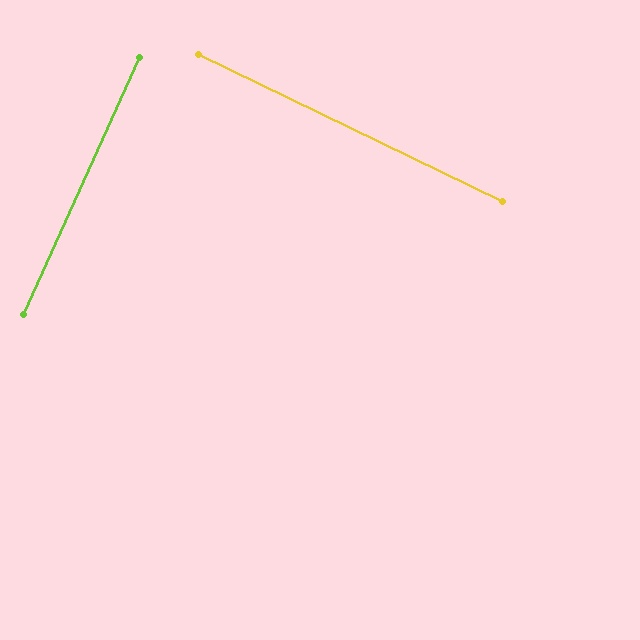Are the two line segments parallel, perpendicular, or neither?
Perpendicular — they meet at approximately 89°.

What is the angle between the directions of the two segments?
Approximately 89 degrees.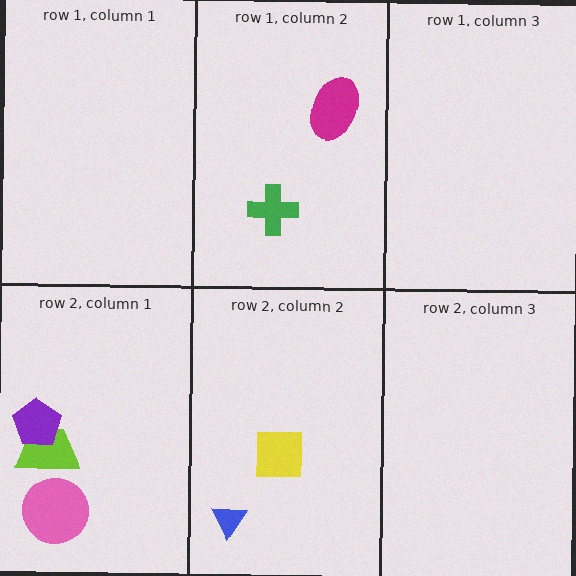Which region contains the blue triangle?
The row 2, column 2 region.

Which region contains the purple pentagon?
The row 2, column 1 region.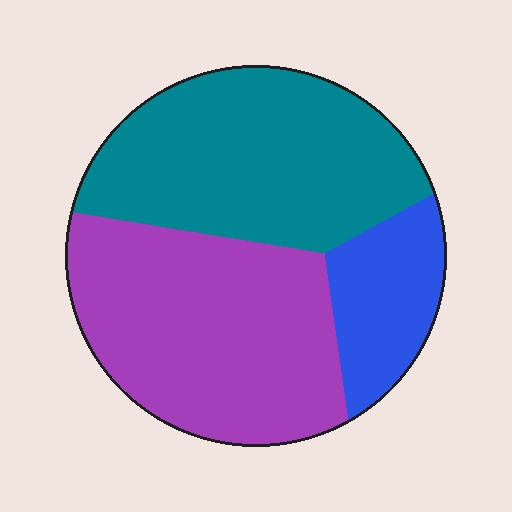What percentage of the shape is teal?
Teal takes up between a quarter and a half of the shape.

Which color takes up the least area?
Blue, at roughly 15%.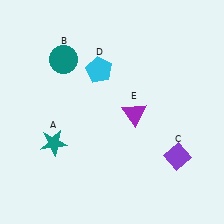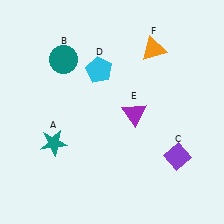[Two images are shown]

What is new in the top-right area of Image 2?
An orange triangle (F) was added in the top-right area of Image 2.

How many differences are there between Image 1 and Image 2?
There is 1 difference between the two images.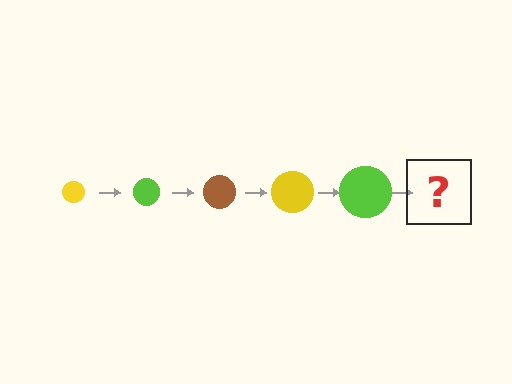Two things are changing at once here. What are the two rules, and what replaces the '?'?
The two rules are that the circle grows larger each step and the color cycles through yellow, lime, and brown. The '?' should be a brown circle, larger than the previous one.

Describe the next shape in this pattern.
It should be a brown circle, larger than the previous one.